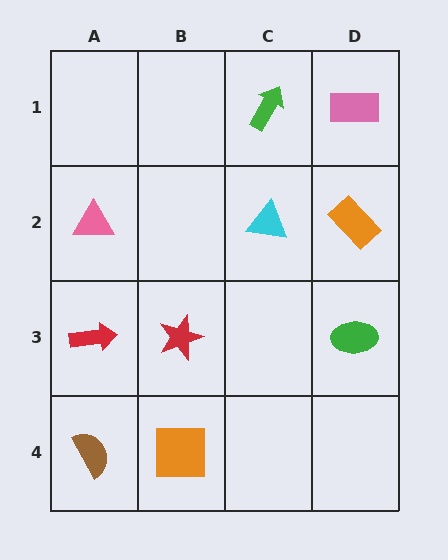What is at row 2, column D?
An orange rectangle.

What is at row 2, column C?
A cyan triangle.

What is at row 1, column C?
A green arrow.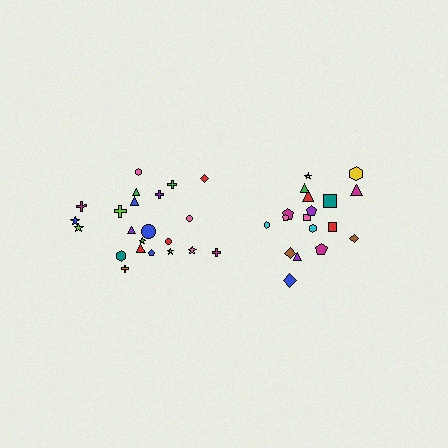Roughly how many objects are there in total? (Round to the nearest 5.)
Roughly 40 objects in total.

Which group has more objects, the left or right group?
The left group.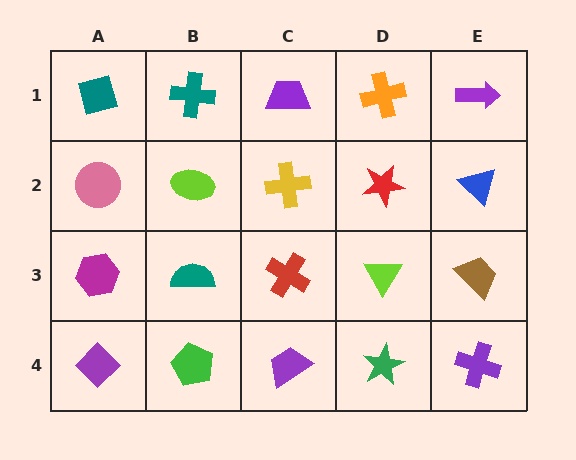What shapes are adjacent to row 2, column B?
A teal cross (row 1, column B), a teal semicircle (row 3, column B), a pink circle (row 2, column A), a yellow cross (row 2, column C).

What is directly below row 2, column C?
A red cross.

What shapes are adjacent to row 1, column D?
A red star (row 2, column D), a purple trapezoid (row 1, column C), a purple arrow (row 1, column E).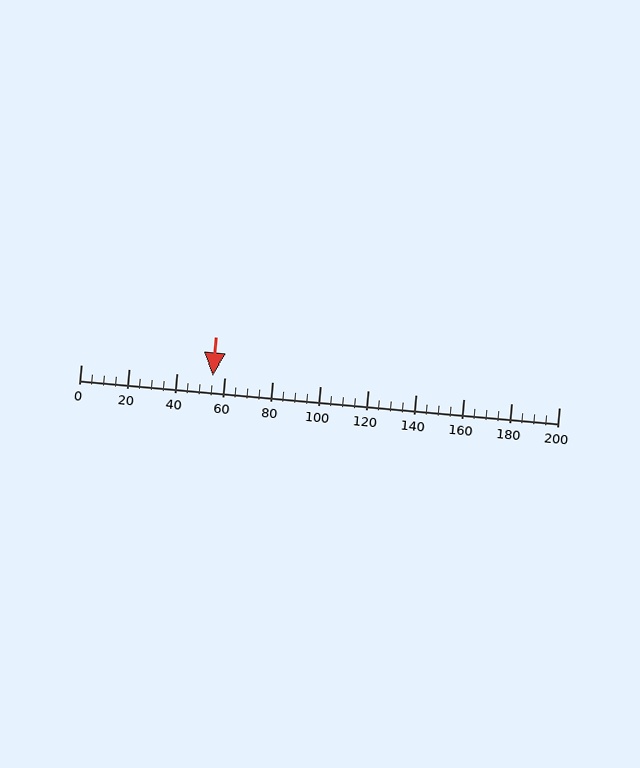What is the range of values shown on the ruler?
The ruler shows values from 0 to 200.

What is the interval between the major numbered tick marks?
The major tick marks are spaced 20 units apart.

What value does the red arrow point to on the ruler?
The red arrow points to approximately 55.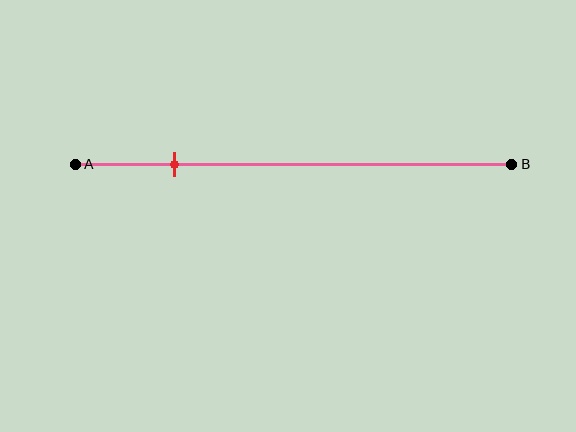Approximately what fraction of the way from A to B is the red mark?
The red mark is approximately 25% of the way from A to B.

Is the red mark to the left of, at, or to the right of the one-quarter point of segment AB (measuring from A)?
The red mark is approximately at the one-quarter point of segment AB.